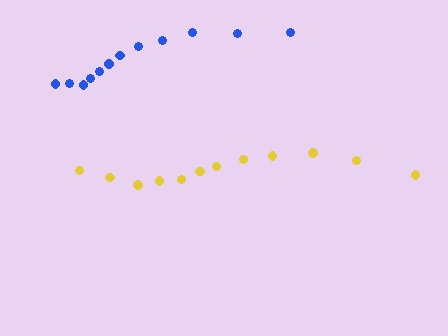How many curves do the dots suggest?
There are 2 distinct paths.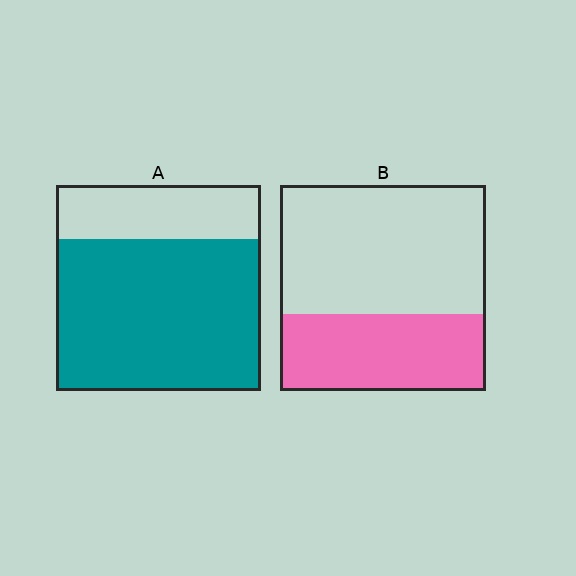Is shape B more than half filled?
No.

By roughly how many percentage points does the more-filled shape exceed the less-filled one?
By roughly 35 percentage points (A over B).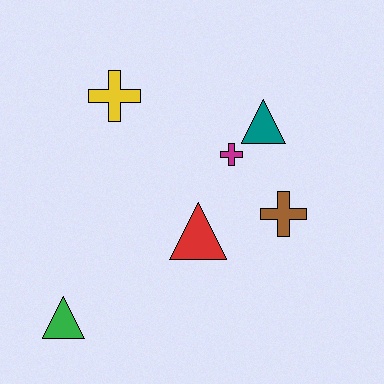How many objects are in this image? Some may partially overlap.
There are 6 objects.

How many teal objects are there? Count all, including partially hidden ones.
There is 1 teal object.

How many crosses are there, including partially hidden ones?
There are 3 crosses.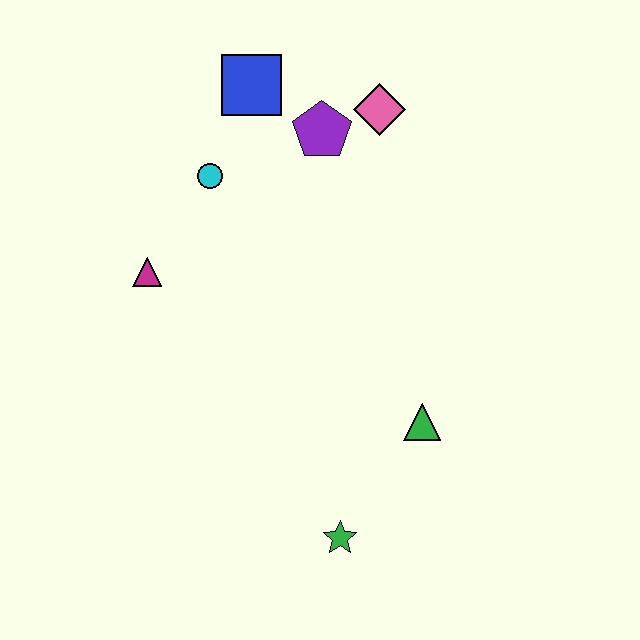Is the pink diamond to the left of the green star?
No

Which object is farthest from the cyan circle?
The green star is farthest from the cyan circle.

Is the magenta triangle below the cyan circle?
Yes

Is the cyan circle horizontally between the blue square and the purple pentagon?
No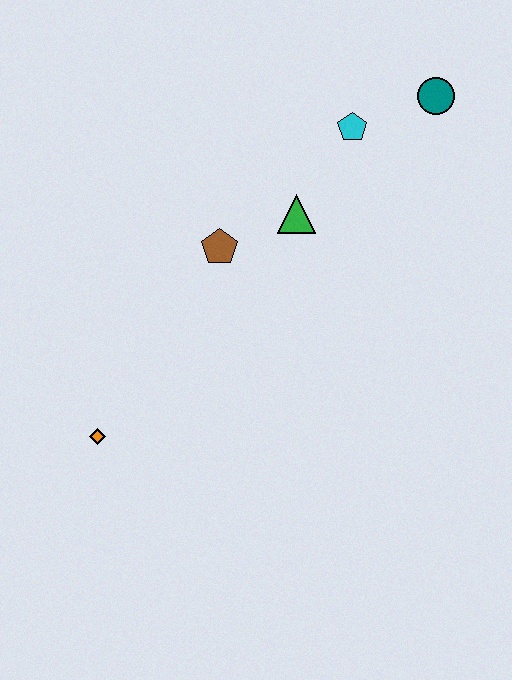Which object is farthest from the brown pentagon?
The teal circle is farthest from the brown pentagon.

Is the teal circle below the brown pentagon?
No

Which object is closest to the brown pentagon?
The green triangle is closest to the brown pentagon.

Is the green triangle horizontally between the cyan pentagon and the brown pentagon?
Yes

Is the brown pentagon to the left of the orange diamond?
No